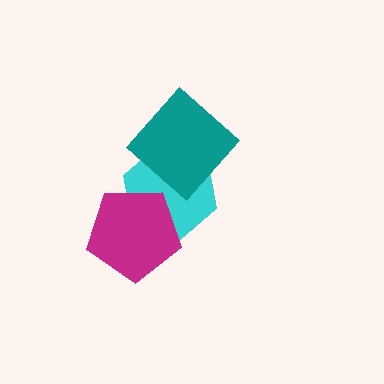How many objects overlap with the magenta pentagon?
1 object overlaps with the magenta pentagon.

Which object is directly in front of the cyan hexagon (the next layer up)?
The teal diamond is directly in front of the cyan hexagon.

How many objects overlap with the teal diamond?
1 object overlaps with the teal diamond.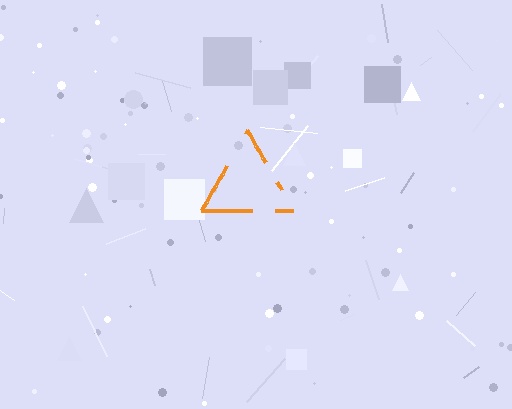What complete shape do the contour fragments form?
The contour fragments form a triangle.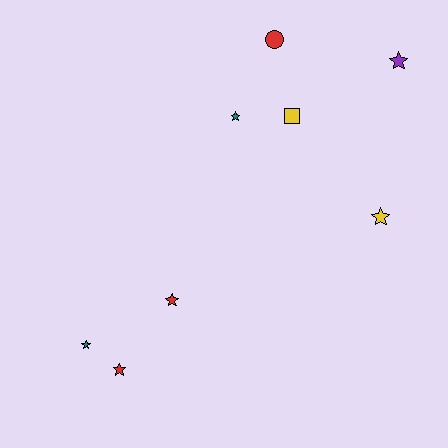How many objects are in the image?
There are 8 objects.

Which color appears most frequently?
Red, with 3 objects.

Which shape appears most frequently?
Star, with 6 objects.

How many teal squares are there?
There are no teal squares.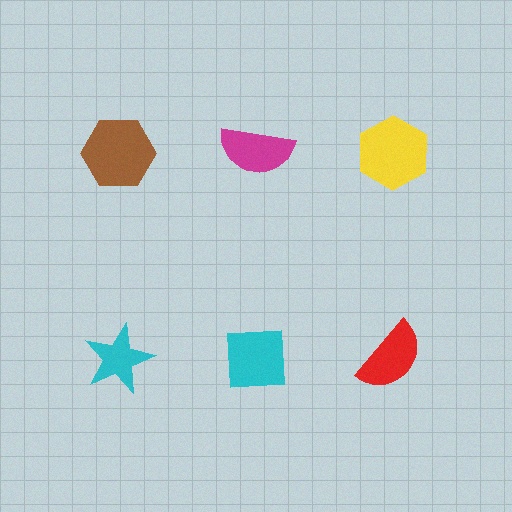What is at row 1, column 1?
A brown hexagon.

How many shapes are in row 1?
3 shapes.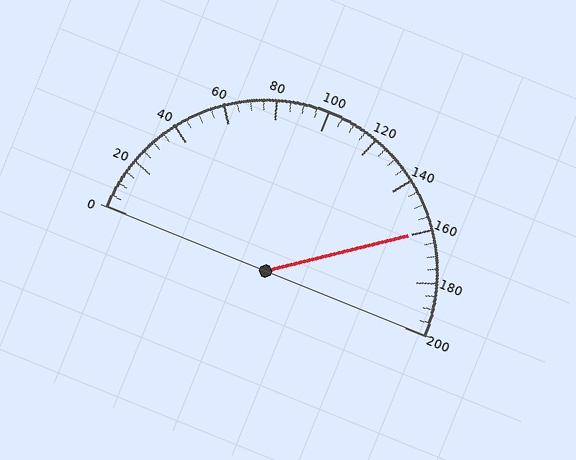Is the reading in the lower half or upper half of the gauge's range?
The reading is in the upper half of the range (0 to 200).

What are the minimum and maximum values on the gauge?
The gauge ranges from 0 to 200.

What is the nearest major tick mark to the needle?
The nearest major tick mark is 160.